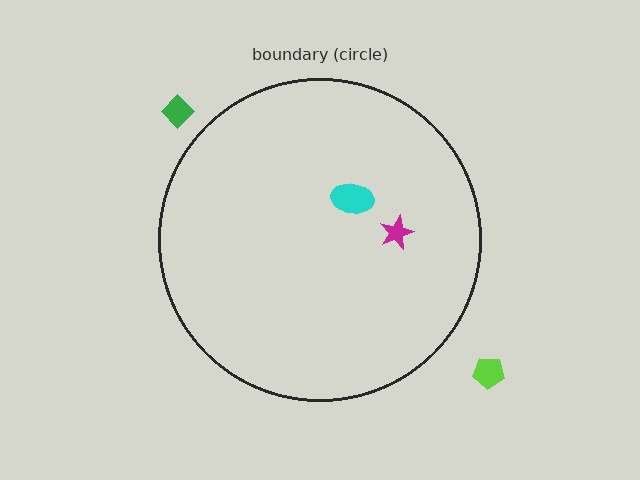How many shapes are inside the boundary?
2 inside, 2 outside.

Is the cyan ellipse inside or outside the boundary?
Inside.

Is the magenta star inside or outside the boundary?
Inside.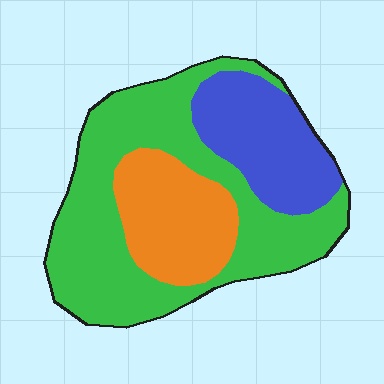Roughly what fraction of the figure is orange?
Orange takes up between a sixth and a third of the figure.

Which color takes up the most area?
Green, at roughly 55%.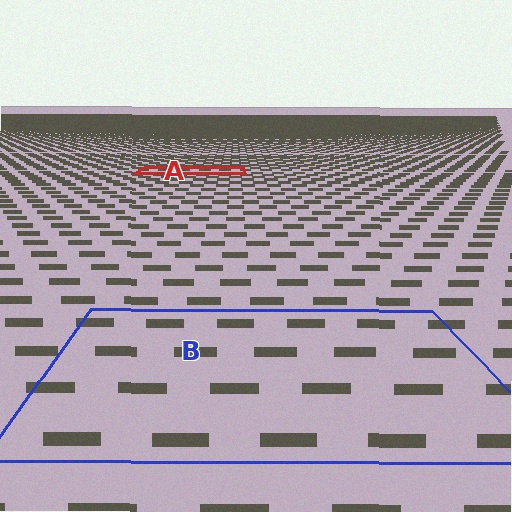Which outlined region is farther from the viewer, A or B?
Region A is farther from the viewer — the texture elements inside it appear smaller and more densely packed.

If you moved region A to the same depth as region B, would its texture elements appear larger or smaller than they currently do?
They would appear larger. At a closer depth, the same texture elements are projected at a bigger on-screen size.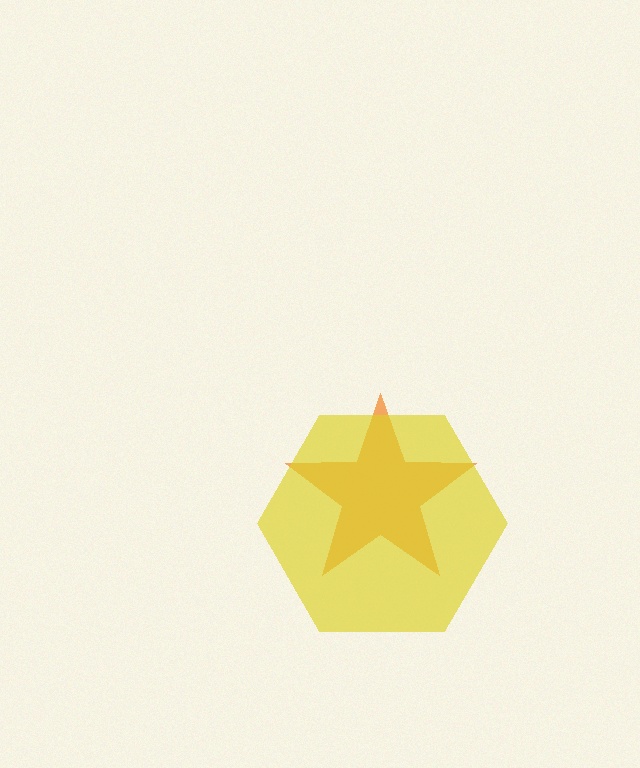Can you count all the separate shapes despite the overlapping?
Yes, there are 2 separate shapes.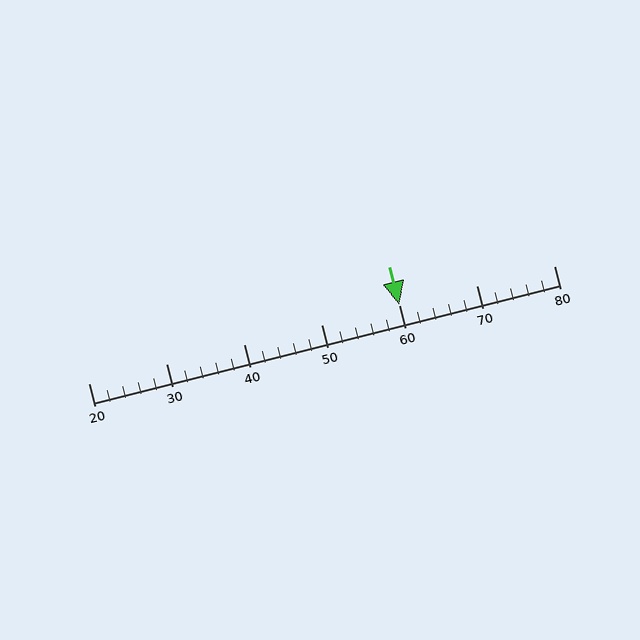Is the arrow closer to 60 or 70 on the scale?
The arrow is closer to 60.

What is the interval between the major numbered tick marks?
The major tick marks are spaced 10 units apart.